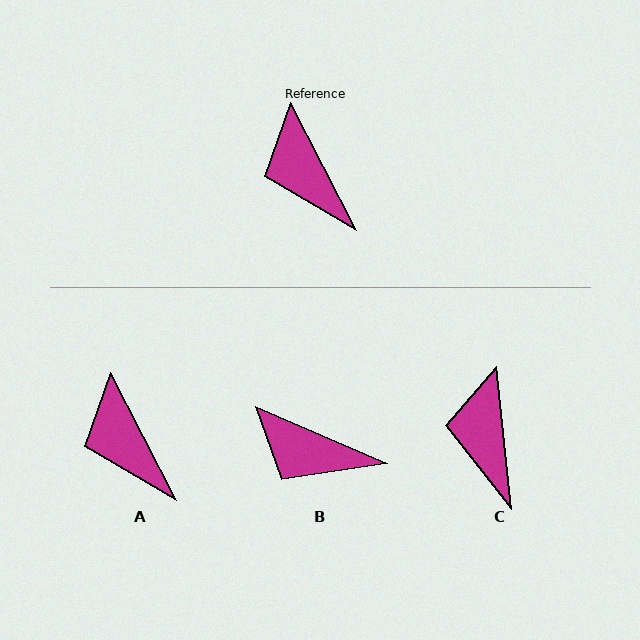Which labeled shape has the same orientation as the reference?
A.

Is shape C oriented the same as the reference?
No, it is off by about 22 degrees.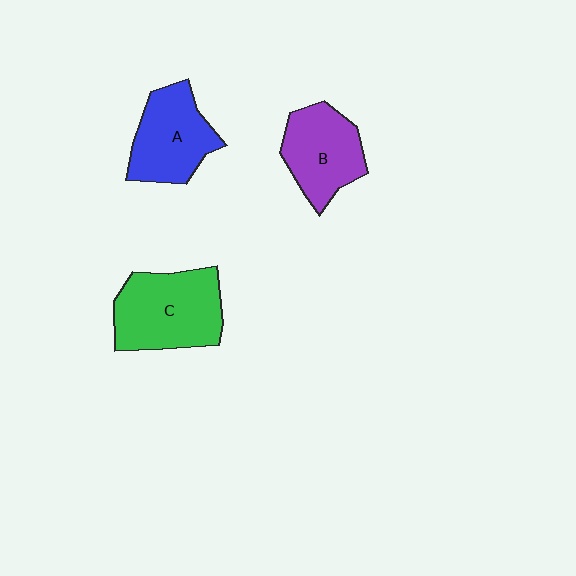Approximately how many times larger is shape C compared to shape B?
Approximately 1.3 times.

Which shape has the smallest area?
Shape B (purple).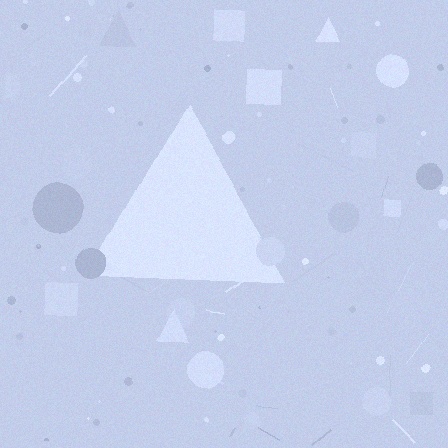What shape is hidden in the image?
A triangle is hidden in the image.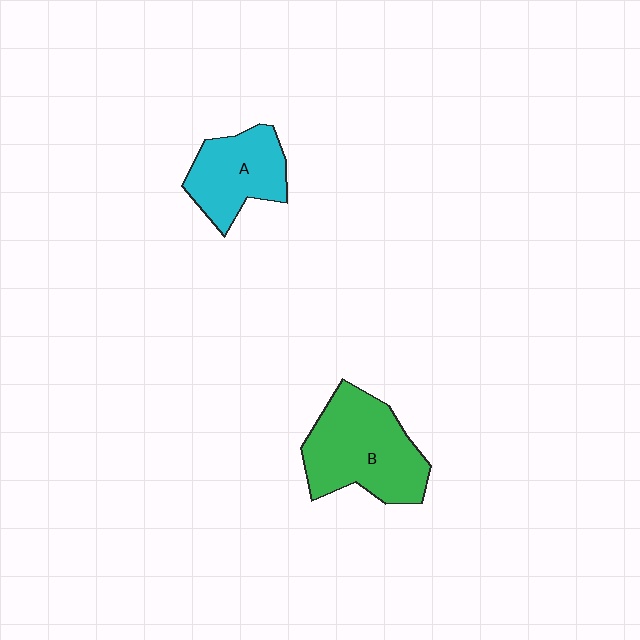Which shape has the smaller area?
Shape A (cyan).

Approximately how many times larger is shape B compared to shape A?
Approximately 1.5 times.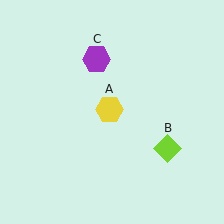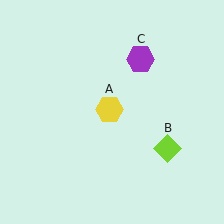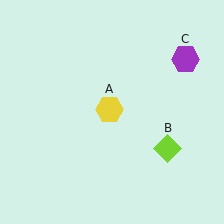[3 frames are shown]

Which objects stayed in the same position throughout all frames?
Yellow hexagon (object A) and lime diamond (object B) remained stationary.